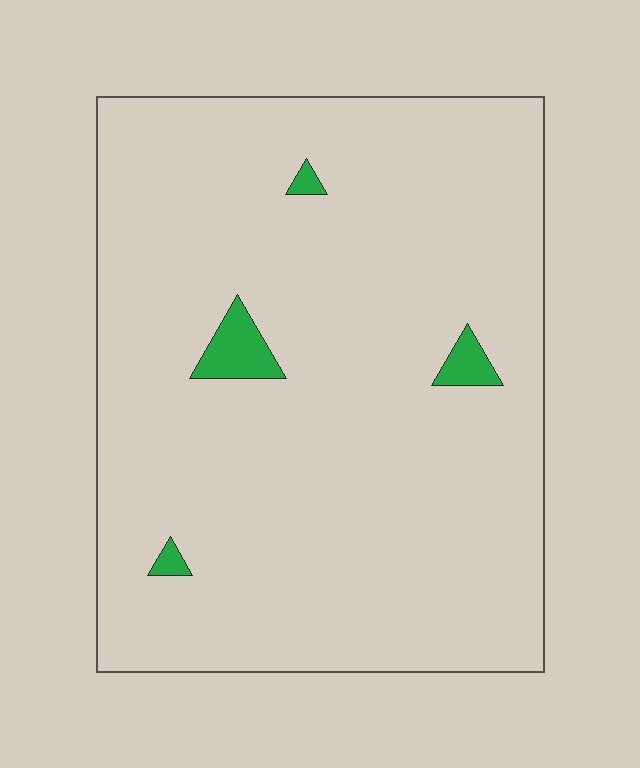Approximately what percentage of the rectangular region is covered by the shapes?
Approximately 5%.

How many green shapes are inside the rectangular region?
4.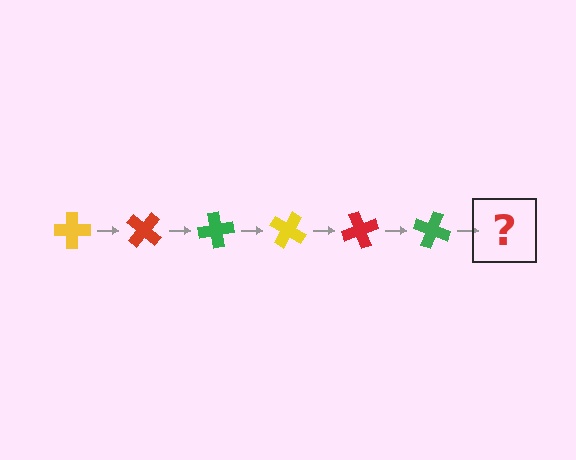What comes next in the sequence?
The next element should be a yellow cross, rotated 240 degrees from the start.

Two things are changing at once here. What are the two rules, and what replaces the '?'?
The two rules are that it rotates 40 degrees each step and the color cycles through yellow, red, and green. The '?' should be a yellow cross, rotated 240 degrees from the start.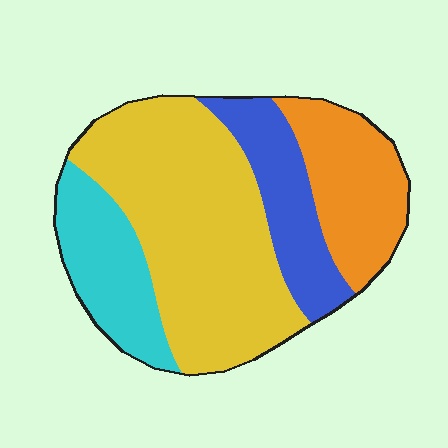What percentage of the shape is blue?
Blue covers around 15% of the shape.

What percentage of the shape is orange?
Orange takes up about one fifth (1/5) of the shape.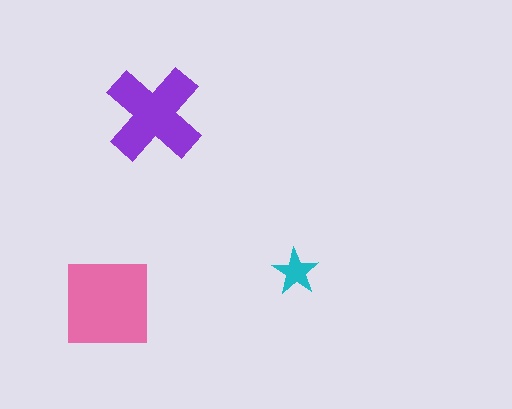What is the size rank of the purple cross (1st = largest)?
2nd.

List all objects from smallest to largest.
The cyan star, the purple cross, the pink square.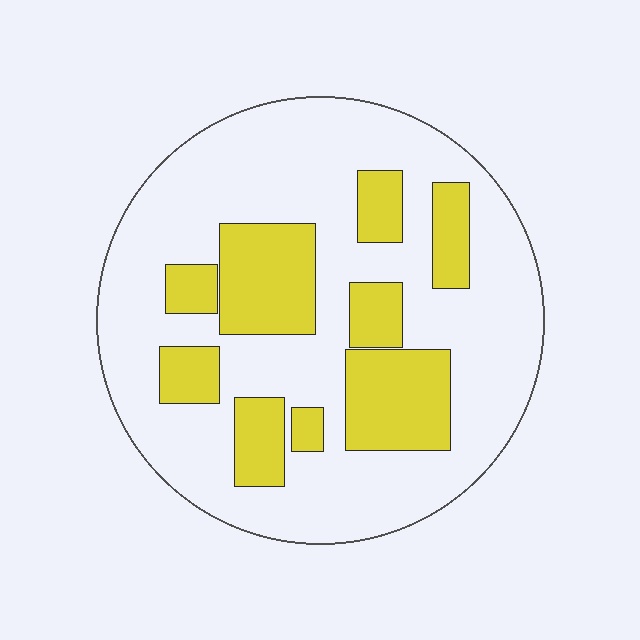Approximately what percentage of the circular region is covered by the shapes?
Approximately 30%.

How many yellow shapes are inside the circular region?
9.